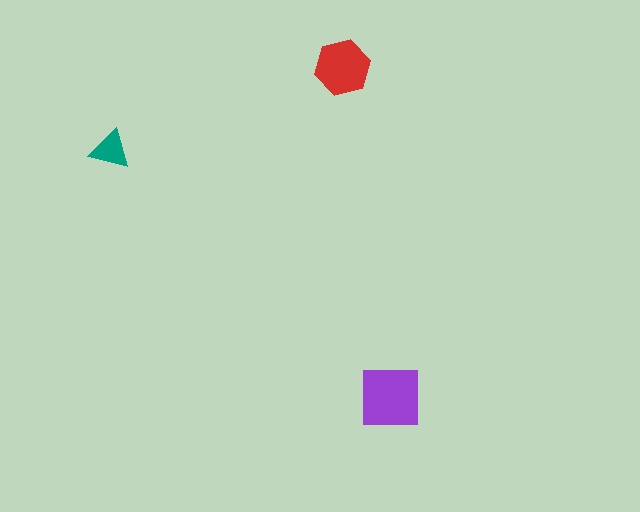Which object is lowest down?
The purple square is bottommost.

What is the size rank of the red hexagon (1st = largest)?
2nd.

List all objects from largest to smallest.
The purple square, the red hexagon, the teal triangle.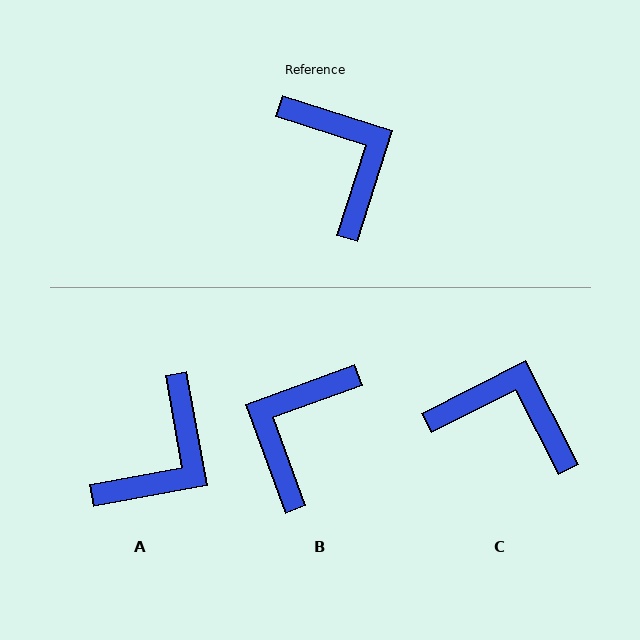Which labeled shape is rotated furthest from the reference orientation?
B, about 128 degrees away.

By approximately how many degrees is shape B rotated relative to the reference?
Approximately 128 degrees counter-clockwise.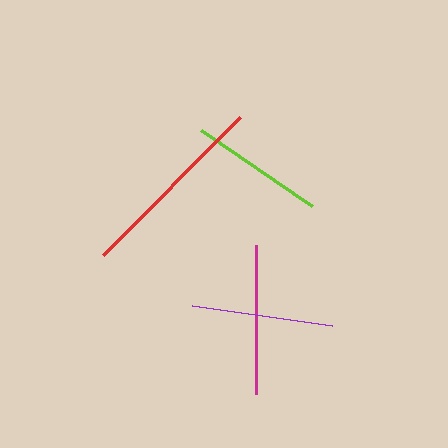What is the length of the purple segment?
The purple segment is approximately 141 pixels long.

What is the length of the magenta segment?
The magenta segment is approximately 149 pixels long.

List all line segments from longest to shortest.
From longest to shortest: red, magenta, purple, lime.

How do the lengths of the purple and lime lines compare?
The purple and lime lines are approximately the same length.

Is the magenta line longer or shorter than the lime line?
The magenta line is longer than the lime line.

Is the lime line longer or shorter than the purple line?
The purple line is longer than the lime line.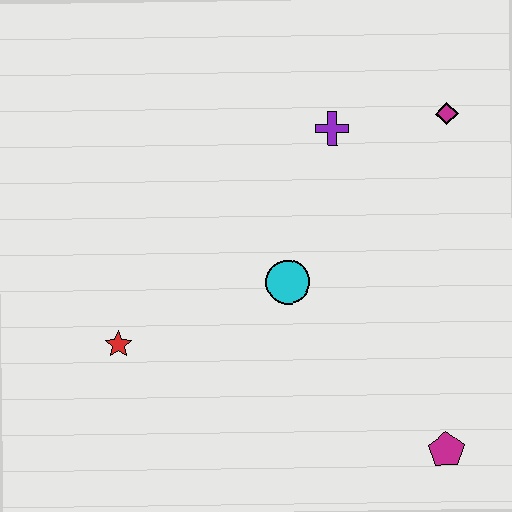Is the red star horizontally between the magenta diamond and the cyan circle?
No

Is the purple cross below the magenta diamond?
Yes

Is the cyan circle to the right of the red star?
Yes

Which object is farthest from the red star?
The magenta diamond is farthest from the red star.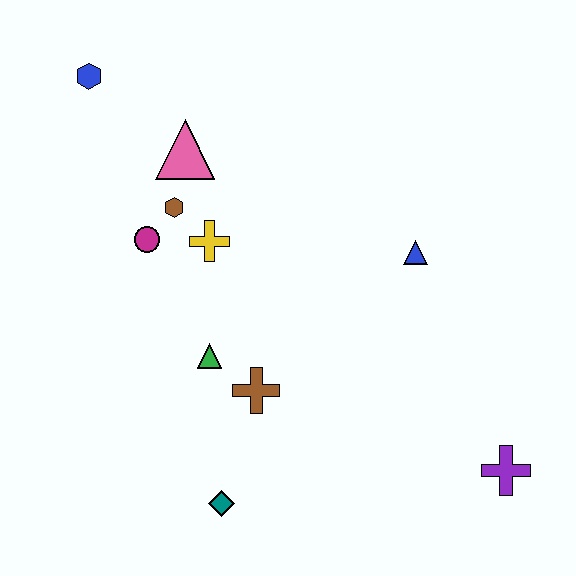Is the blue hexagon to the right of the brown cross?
No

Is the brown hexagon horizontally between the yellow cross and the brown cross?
No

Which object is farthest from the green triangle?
The purple cross is farthest from the green triangle.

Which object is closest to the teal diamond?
The brown cross is closest to the teal diamond.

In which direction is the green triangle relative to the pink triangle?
The green triangle is below the pink triangle.